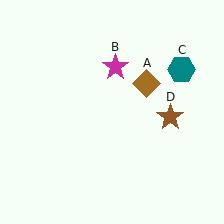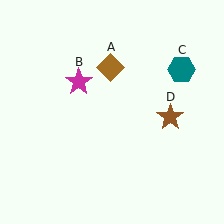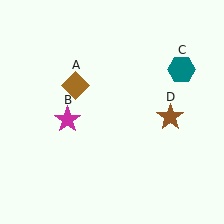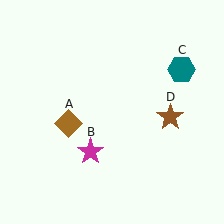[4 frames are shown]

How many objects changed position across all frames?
2 objects changed position: brown diamond (object A), magenta star (object B).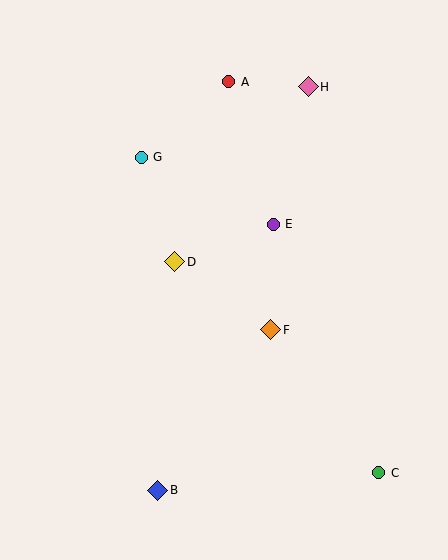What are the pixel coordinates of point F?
Point F is at (271, 330).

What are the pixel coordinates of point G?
Point G is at (141, 157).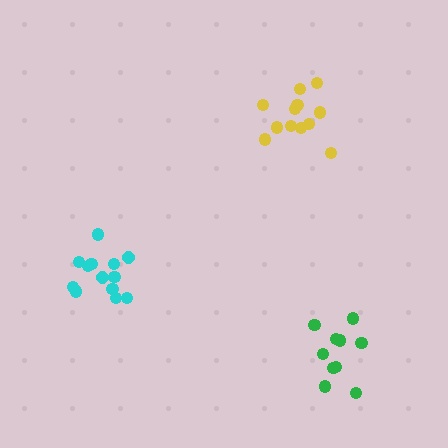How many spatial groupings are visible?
There are 3 spatial groupings.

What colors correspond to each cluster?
The clusters are colored: yellow, cyan, green.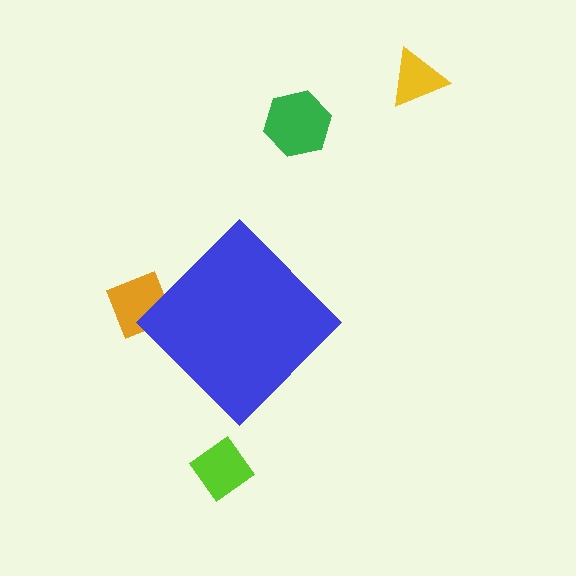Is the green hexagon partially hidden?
No, the green hexagon is fully visible.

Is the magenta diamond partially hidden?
Yes, the magenta diamond is partially hidden behind the blue diamond.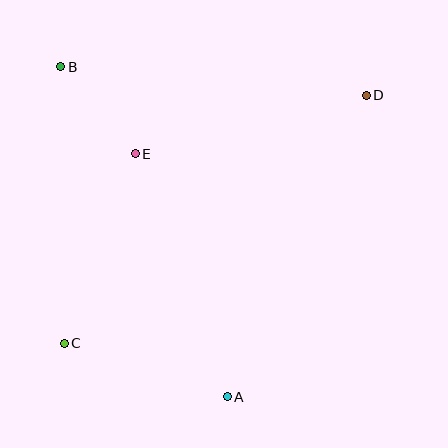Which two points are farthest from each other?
Points C and D are farthest from each other.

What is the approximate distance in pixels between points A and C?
The distance between A and C is approximately 172 pixels.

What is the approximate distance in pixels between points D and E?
The distance between D and E is approximately 238 pixels.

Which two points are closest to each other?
Points B and E are closest to each other.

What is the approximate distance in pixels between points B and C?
The distance between B and C is approximately 276 pixels.